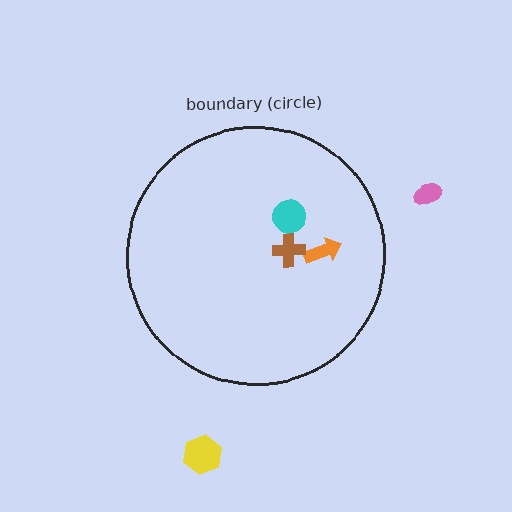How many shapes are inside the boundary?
3 inside, 2 outside.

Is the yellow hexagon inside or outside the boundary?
Outside.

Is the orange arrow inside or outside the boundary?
Inside.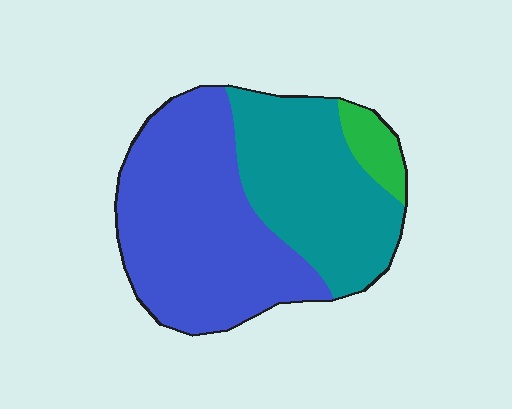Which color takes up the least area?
Green, at roughly 5%.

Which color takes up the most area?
Blue, at roughly 55%.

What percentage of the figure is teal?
Teal takes up between a quarter and a half of the figure.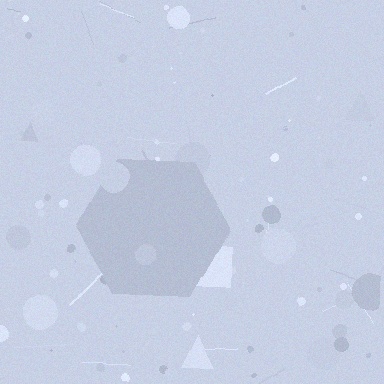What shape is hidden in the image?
A hexagon is hidden in the image.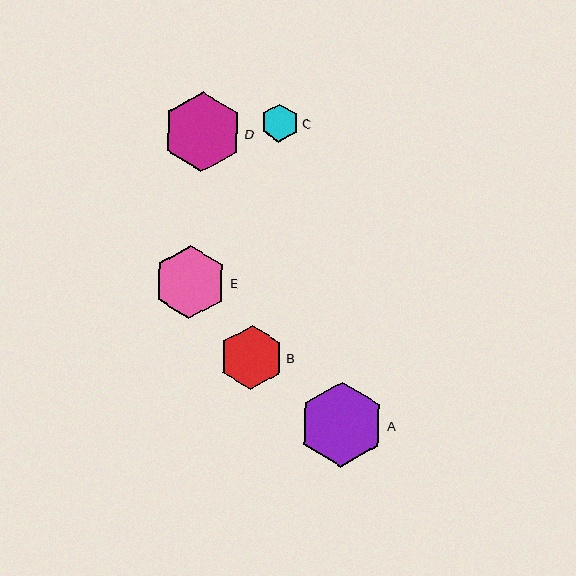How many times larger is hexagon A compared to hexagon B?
Hexagon A is approximately 1.3 times the size of hexagon B.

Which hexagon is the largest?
Hexagon A is the largest with a size of approximately 85 pixels.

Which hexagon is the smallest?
Hexagon C is the smallest with a size of approximately 38 pixels.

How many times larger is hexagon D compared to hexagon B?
Hexagon D is approximately 1.2 times the size of hexagon B.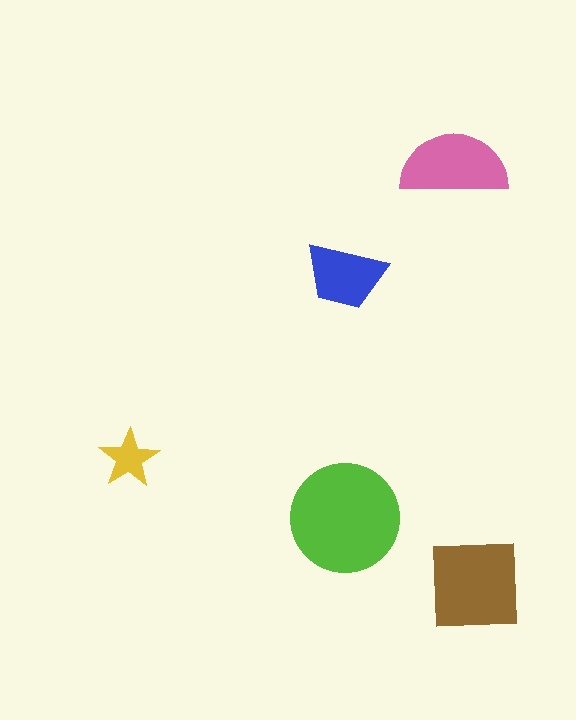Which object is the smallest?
The yellow star.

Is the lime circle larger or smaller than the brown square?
Larger.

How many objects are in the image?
There are 5 objects in the image.